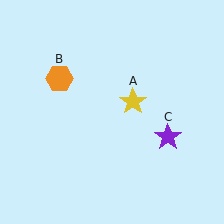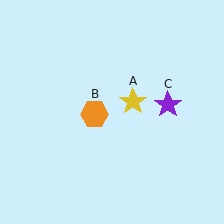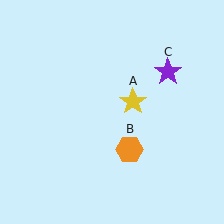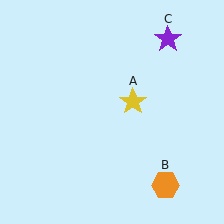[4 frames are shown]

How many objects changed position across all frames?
2 objects changed position: orange hexagon (object B), purple star (object C).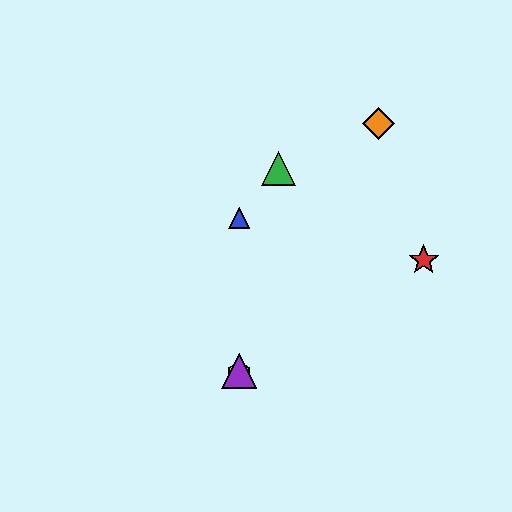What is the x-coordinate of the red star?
The red star is at x≈424.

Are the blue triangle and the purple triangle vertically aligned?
Yes, both are at x≈239.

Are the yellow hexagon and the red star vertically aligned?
No, the yellow hexagon is at x≈239 and the red star is at x≈424.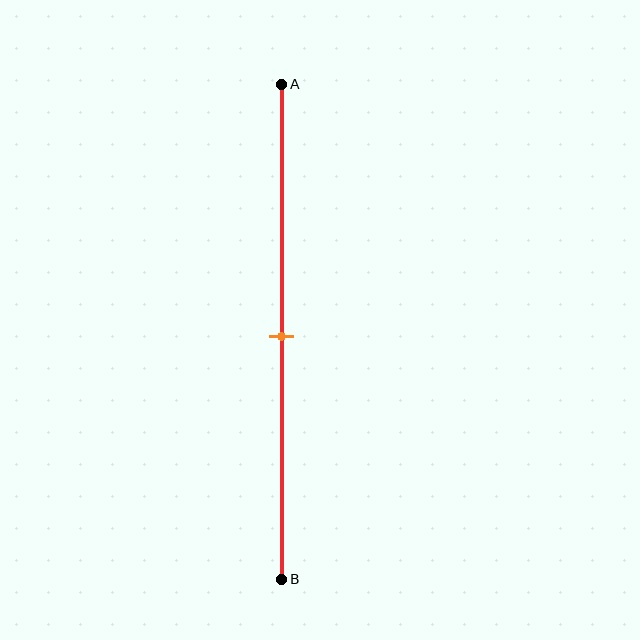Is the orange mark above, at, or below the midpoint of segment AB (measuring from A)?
The orange mark is approximately at the midpoint of segment AB.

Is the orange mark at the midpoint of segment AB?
Yes, the mark is approximately at the midpoint.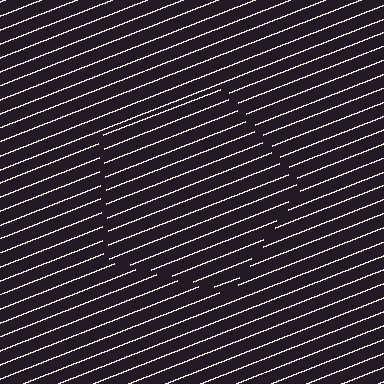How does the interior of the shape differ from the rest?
The interior of the shape contains the same grating, shifted by half a period — the contour is defined by the phase discontinuity where line-ends from the inner and outer gratings abut.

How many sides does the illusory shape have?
5 sides — the line-ends trace a pentagon.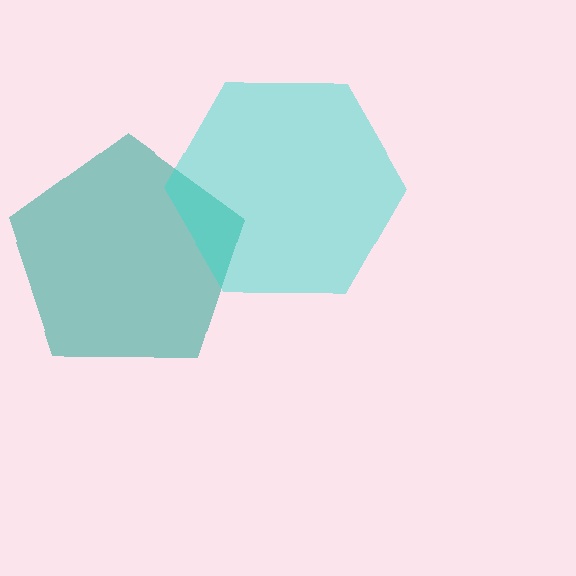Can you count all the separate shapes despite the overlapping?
Yes, there are 2 separate shapes.